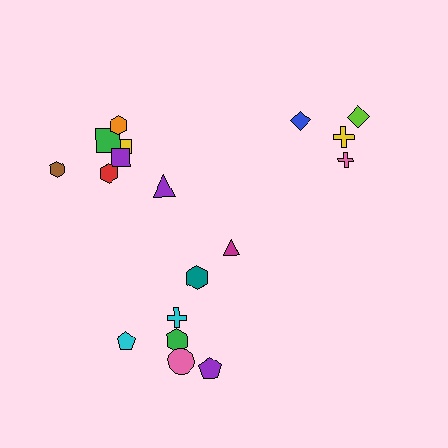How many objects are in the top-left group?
There are 7 objects.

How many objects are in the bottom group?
There are 7 objects.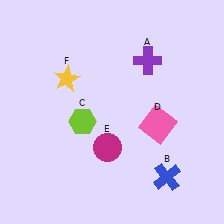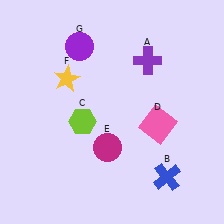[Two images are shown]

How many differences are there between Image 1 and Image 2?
There is 1 difference between the two images.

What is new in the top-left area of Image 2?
A purple circle (G) was added in the top-left area of Image 2.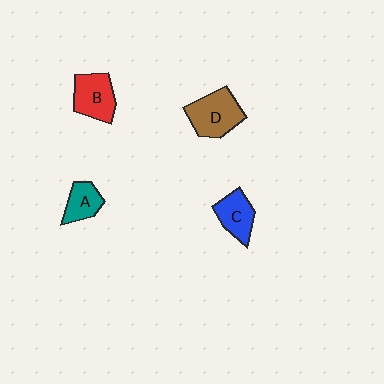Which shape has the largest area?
Shape D (brown).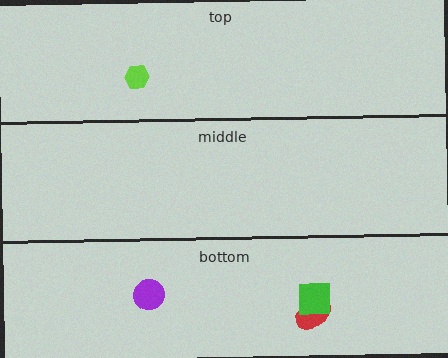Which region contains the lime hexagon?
The top region.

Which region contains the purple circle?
The bottom region.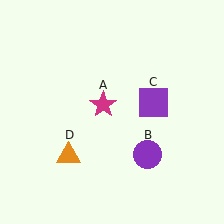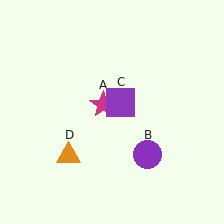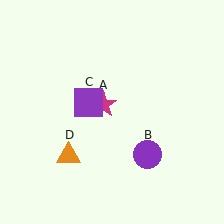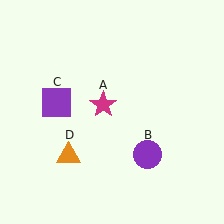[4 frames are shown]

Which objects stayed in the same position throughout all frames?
Magenta star (object A) and purple circle (object B) and orange triangle (object D) remained stationary.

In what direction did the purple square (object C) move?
The purple square (object C) moved left.